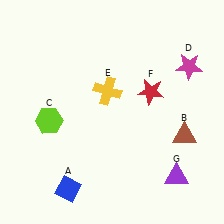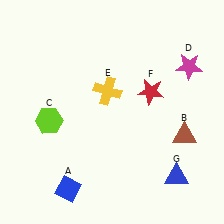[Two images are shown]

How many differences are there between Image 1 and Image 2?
There is 1 difference between the two images.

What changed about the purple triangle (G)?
In Image 1, G is purple. In Image 2, it changed to blue.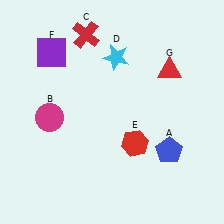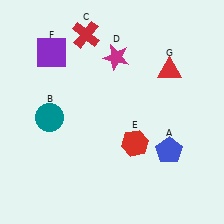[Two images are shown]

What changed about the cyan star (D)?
In Image 1, D is cyan. In Image 2, it changed to magenta.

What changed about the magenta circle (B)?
In Image 1, B is magenta. In Image 2, it changed to teal.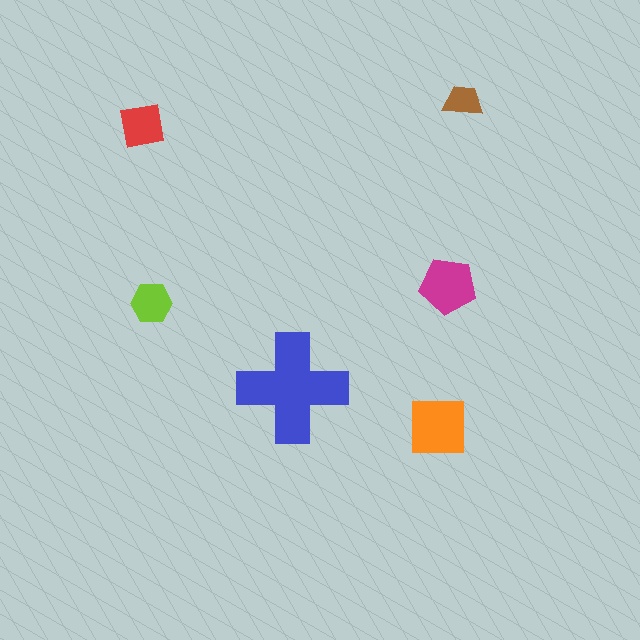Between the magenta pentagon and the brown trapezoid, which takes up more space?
The magenta pentagon.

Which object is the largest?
The blue cross.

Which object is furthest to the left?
The red square is leftmost.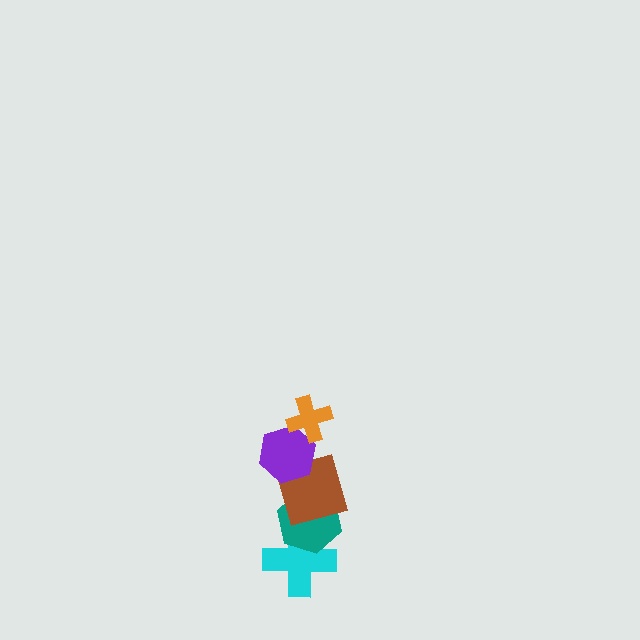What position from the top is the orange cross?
The orange cross is 1st from the top.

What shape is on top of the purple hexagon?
The orange cross is on top of the purple hexagon.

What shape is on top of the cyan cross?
The teal hexagon is on top of the cyan cross.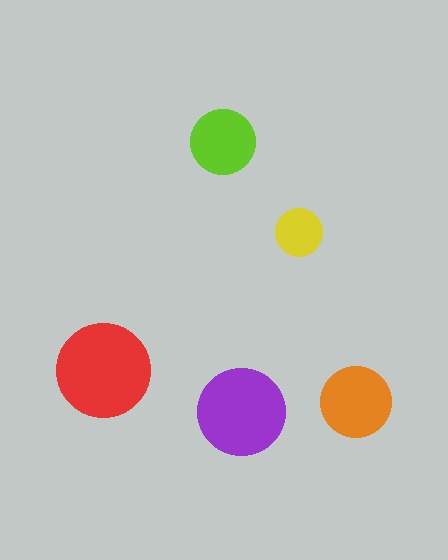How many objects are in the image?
There are 5 objects in the image.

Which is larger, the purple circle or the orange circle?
The purple one.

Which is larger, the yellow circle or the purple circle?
The purple one.